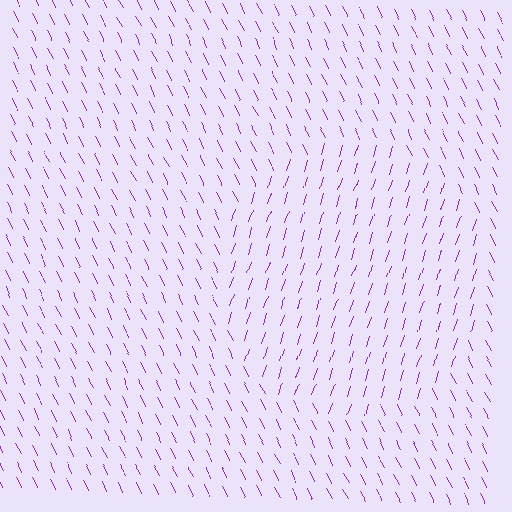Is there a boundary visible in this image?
Yes, there is a texture boundary formed by a change in line orientation.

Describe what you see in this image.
The image is filled with small purple line segments. A circle region in the image has lines oriented differently from the surrounding lines, creating a visible texture boundary.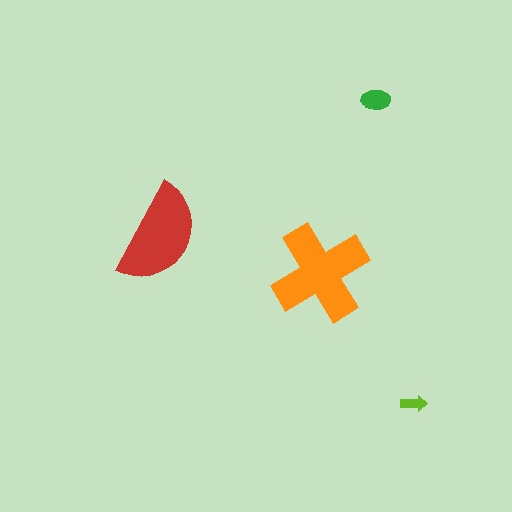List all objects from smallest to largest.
The lime arrow, the green ellipse, the red semicircle, the orange cross.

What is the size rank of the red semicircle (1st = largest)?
2nd.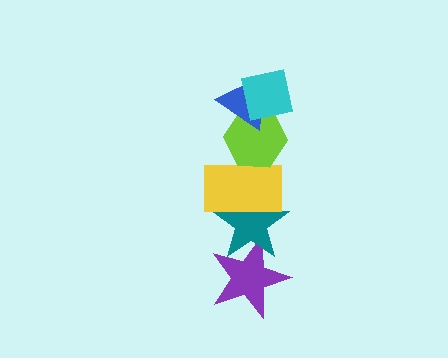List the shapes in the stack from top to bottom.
From top to bottom: the cyan square, the blue triangle, the lime hexagon, the yellow rectangle, the teal star, the purple star.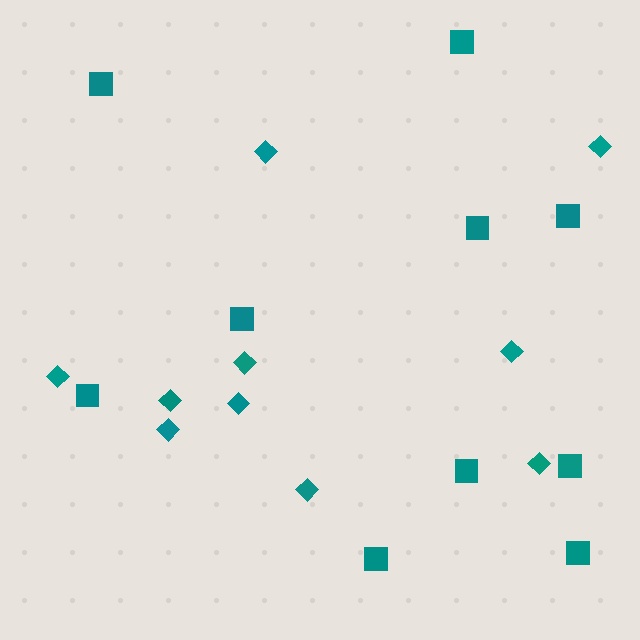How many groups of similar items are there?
There are 2 groups: one group of squares (10) and one group of diamonds (10).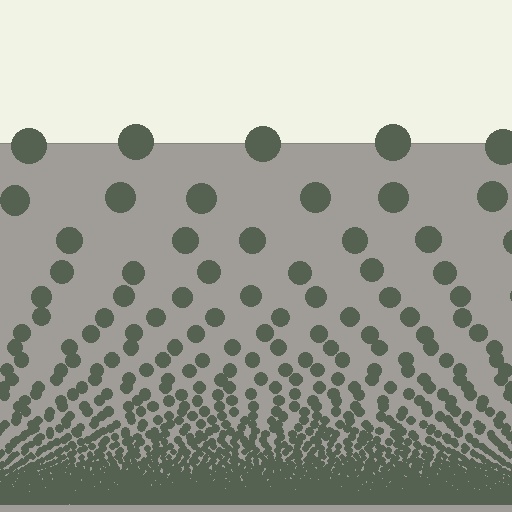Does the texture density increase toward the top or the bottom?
Density increases toward the bottom.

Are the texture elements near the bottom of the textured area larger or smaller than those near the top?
Smaller. The gradient is inverted — elements near the bottom are smaller and denser.